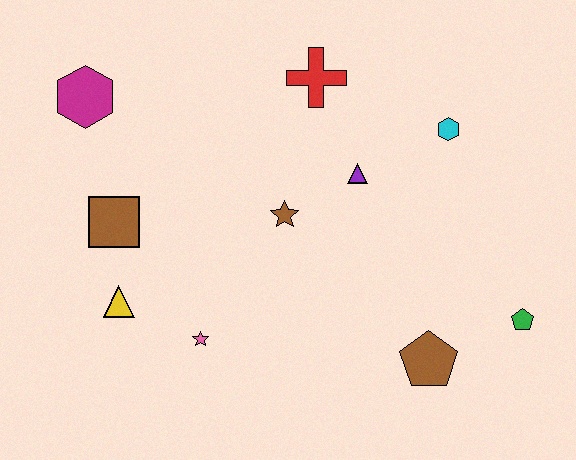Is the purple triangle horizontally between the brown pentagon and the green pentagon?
No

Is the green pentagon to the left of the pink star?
No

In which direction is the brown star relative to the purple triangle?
The brown star is to the left of the purple triangle.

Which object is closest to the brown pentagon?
The green pentagon is closest to the brown pentagon.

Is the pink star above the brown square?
No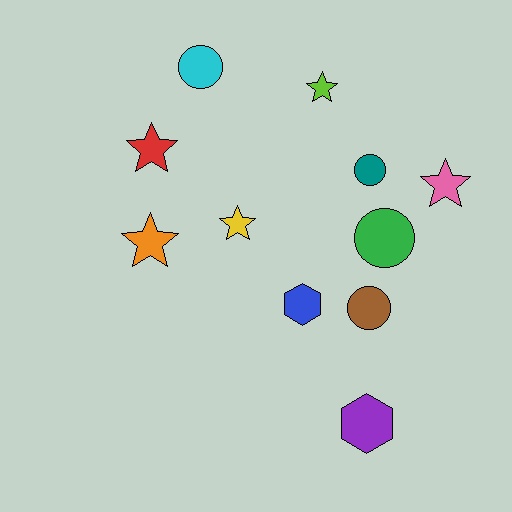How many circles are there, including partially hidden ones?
There are 4 circles.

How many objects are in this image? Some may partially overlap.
There are 11 objects.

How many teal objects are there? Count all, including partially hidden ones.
There is 1 teal object.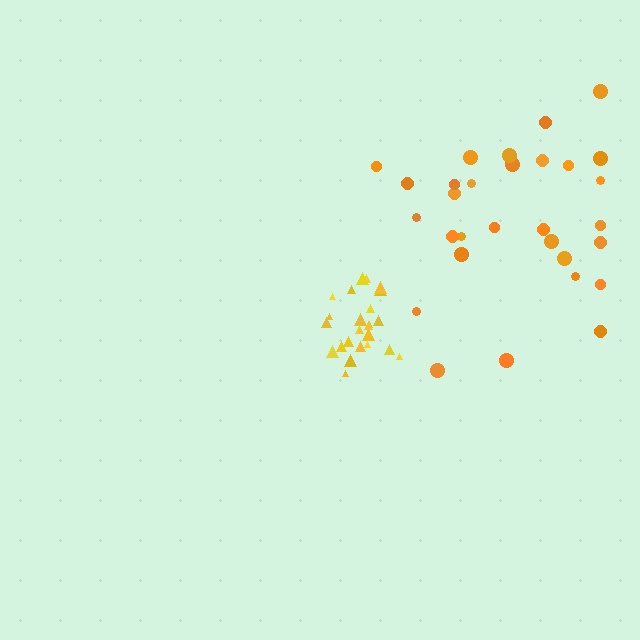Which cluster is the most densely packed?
Yellow.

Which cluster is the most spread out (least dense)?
Orange.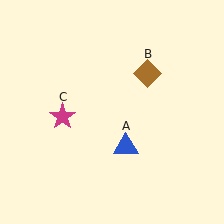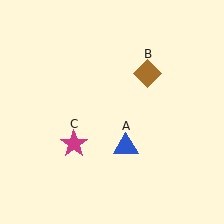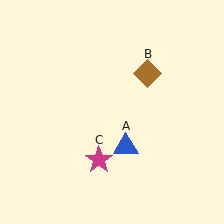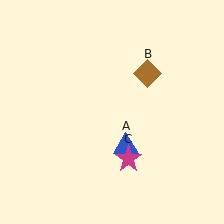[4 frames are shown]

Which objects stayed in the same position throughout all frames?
Blue triangle (object A) and brown diamond (object B) remained stationary.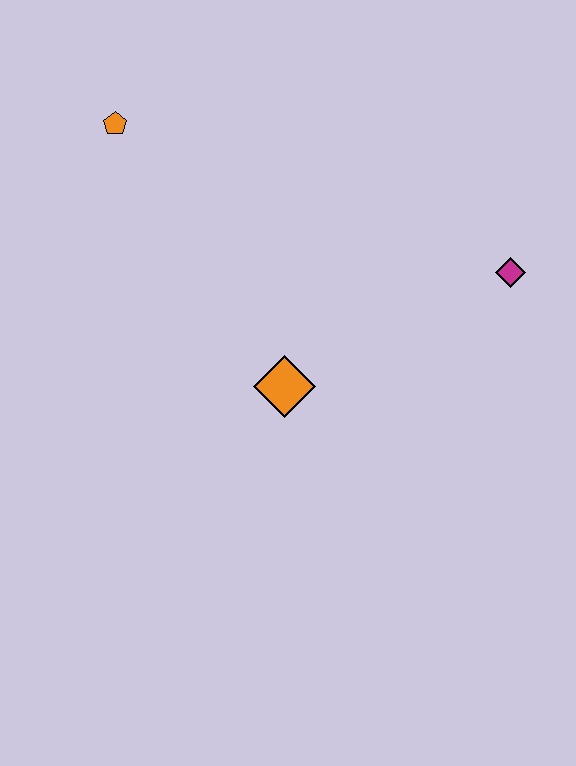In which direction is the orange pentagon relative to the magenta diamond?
The orange pentagon is to the left of the magenta diamond.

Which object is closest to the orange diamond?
The magenta diamond is closest to the orange diamond.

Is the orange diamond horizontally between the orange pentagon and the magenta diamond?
Yes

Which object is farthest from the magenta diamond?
The orange pentagon is farthest from the magenta diamond.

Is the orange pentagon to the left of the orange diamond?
Yes